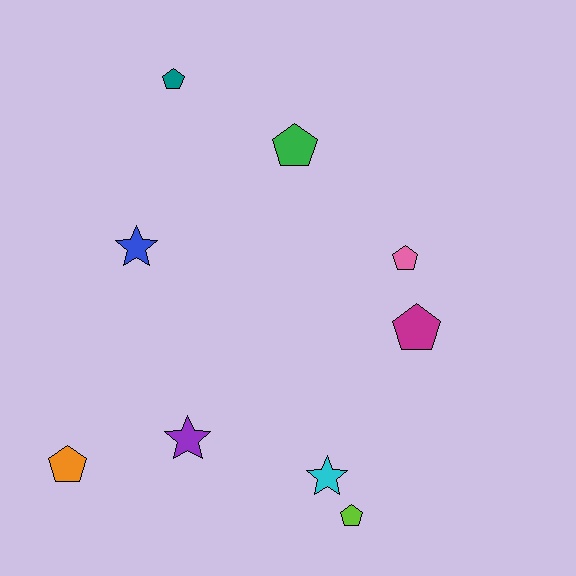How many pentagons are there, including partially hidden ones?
There are 6 pentagons.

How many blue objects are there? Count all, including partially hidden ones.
There is 1 blue object.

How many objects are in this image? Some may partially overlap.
There are 9 objects.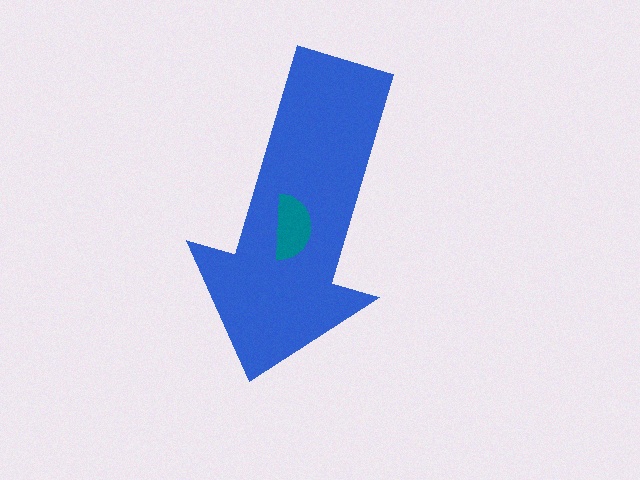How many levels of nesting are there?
2.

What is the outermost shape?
The blue arrow.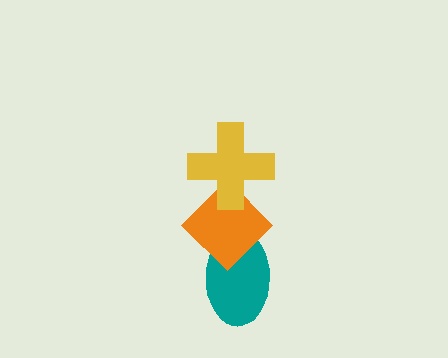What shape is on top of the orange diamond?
The yellow cross is on top of the orange diamond.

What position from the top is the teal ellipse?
The teal ellipse is 3rd from the top.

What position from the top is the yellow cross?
The yellow cross is 1st from the top.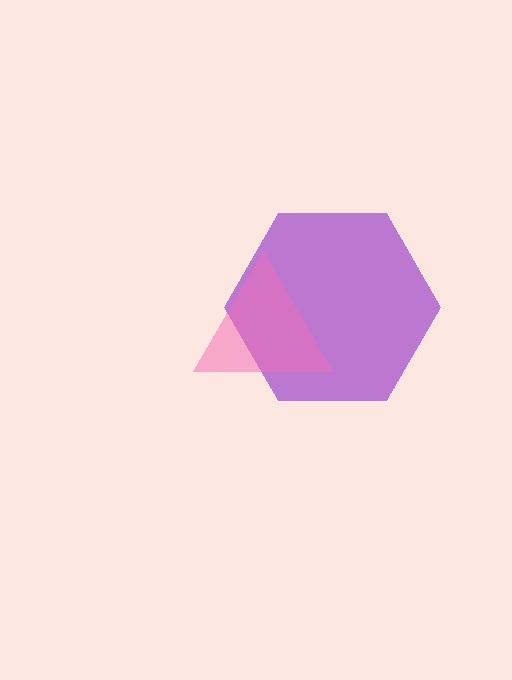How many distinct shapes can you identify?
There are 2 distinct shapes: a purple hexagon, a pink triangle.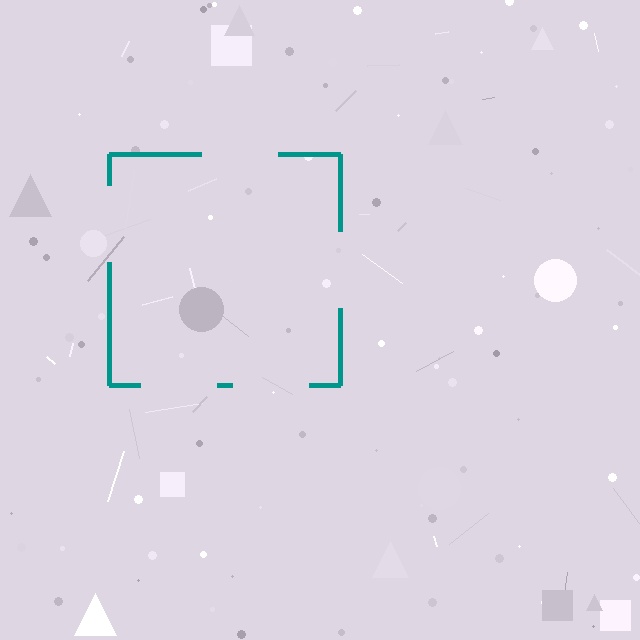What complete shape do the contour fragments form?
The contour fragments form a square.